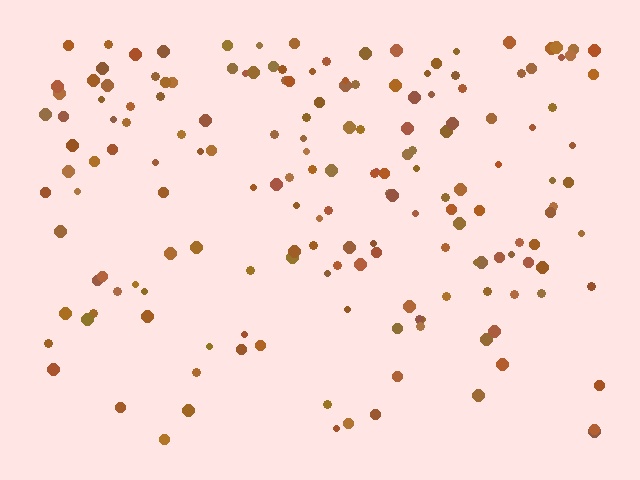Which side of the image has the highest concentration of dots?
The top.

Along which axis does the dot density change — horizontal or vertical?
Vertical.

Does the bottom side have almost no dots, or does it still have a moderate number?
Still a moderate number, just noticeably fewer than the top.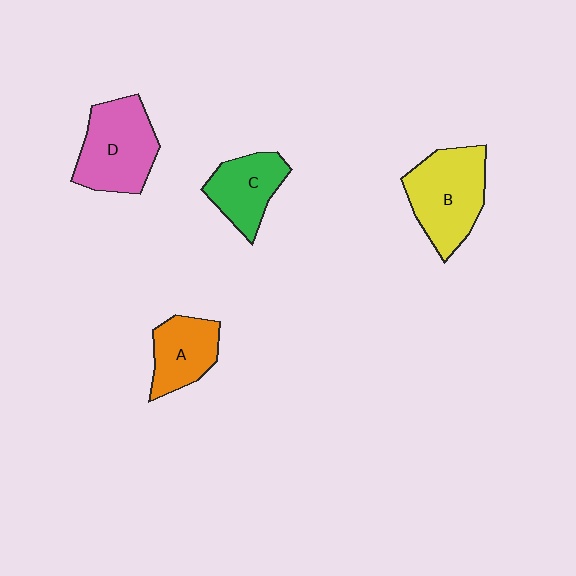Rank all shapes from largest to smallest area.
From largest to smallest: B (yellow), D (pink), C (green), A (orange).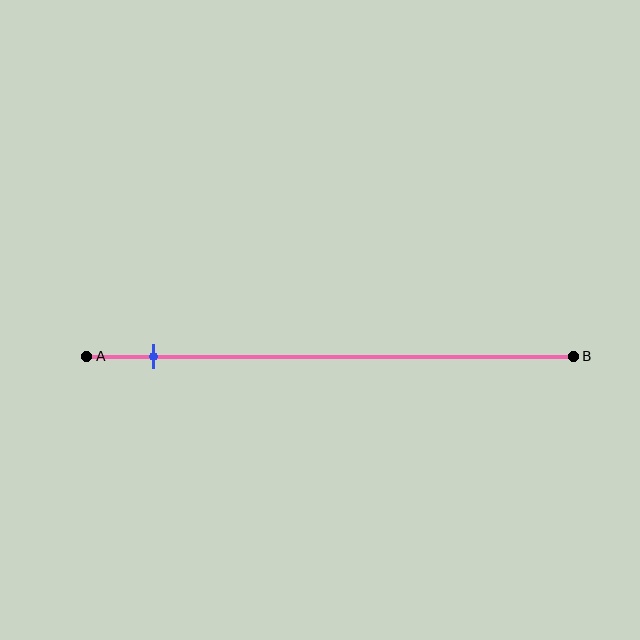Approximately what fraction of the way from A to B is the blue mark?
The blue mark is approximately 15% of the way from A to B.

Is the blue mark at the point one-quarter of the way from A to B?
No, the mark is at about 15% from A, not at the 25% one-quarter point.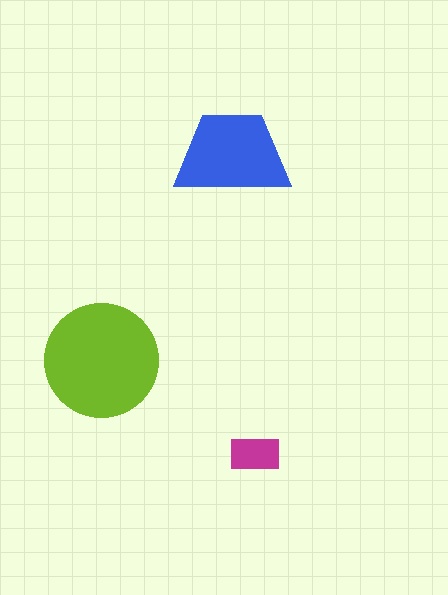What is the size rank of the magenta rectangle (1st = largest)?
3rd.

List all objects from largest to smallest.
The lime circle, the blue trapezoid, the magenta rectangle.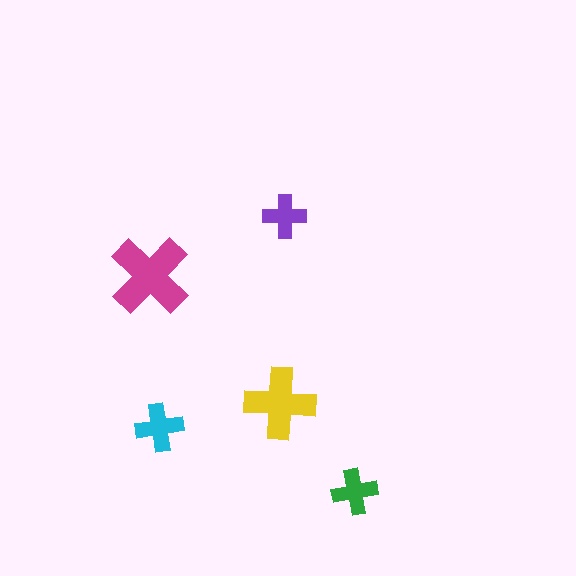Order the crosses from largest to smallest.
the magenta one, the yellow one, the cyan one, the green one, the purple one.